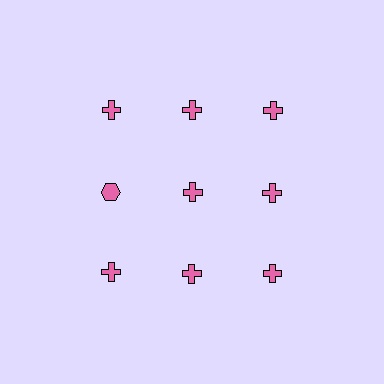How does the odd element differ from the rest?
It has a different shape: hexagon instead of cross.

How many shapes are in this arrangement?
There are 9 shapes arranged in a grid pattern.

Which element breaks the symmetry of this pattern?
The pink hexagon in the second row, leftmost column breaks the symmetry. All other shapes are pink crosses.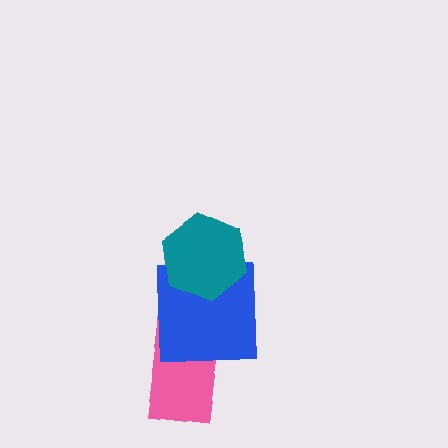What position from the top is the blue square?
The blue square is 2nd from the top.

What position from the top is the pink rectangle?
The pink rectangle is 3rd from the top.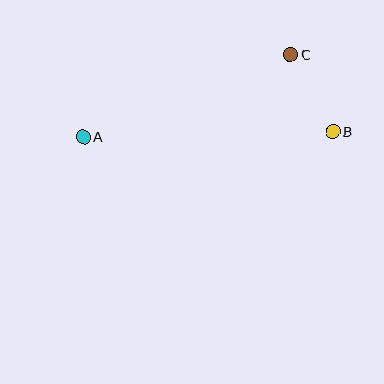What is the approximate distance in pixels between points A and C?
The distance between A and C is approximately 223 pixels.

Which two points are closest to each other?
Points B and C are closest to each other.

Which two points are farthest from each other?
Points A and B are farthest from each other.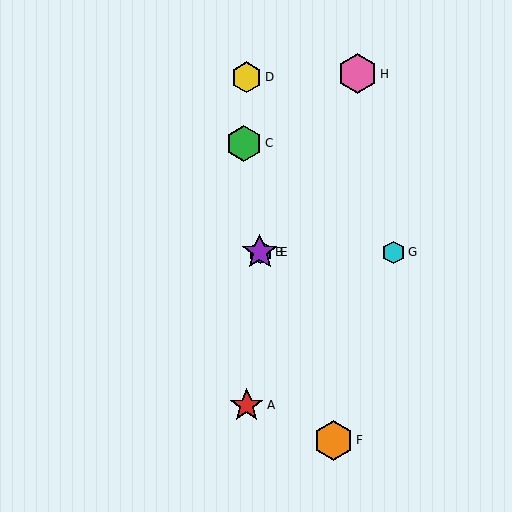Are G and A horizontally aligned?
No, G is at y≈252 and A is at y≈405.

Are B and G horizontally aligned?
Yes, both are at y≈252.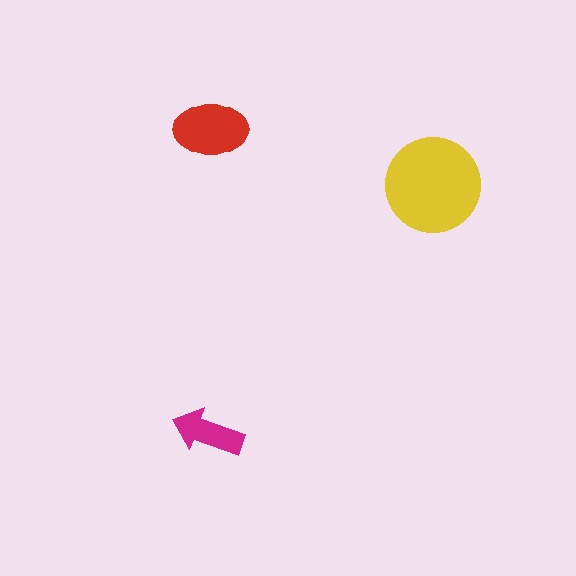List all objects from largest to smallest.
The yellow circle, the red ellipse, the magenta arrow.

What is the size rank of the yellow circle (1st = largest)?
1st.